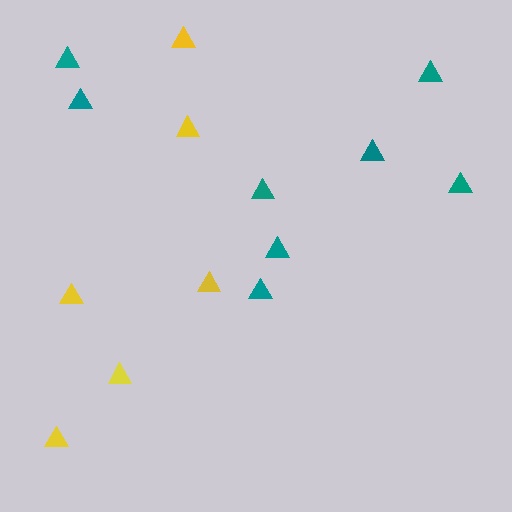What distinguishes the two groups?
There are 2 groups: one group of teal triangles (8) and one group of yellow triangles (6).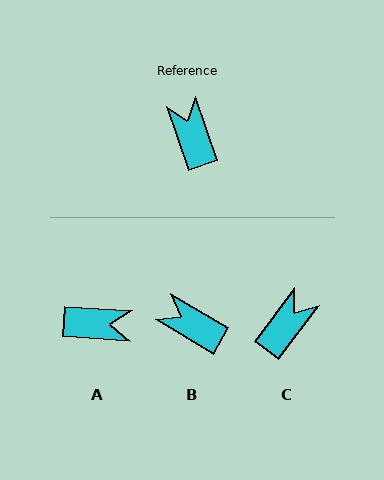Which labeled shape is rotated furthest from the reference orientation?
A, about 112 degrees away.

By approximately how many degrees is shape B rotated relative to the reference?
Approximately 40 degrees counter-clockwise.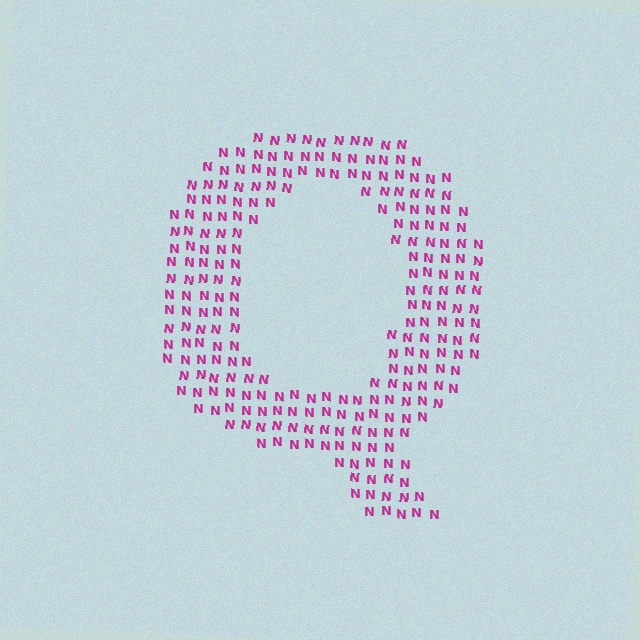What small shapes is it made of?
It is made of small letter N's.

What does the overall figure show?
The overall figure shows the letter Q.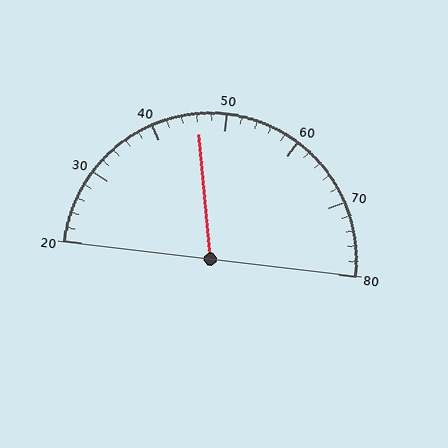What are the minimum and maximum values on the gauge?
The gauge ranges from 20 to 80.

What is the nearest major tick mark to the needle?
The nearest major tick mark is 50.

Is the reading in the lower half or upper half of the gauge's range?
The reading is in the lower half of the range (20 to 80).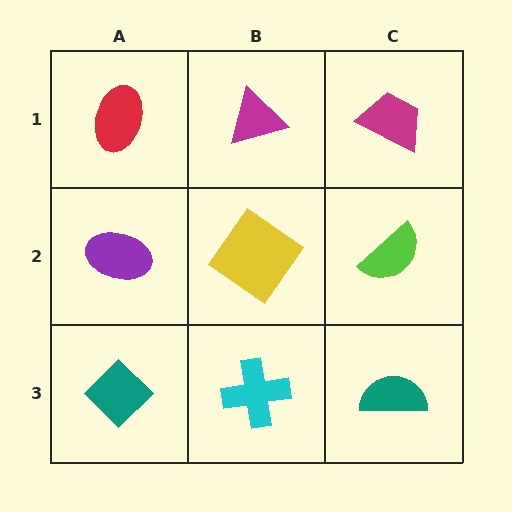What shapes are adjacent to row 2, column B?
A magenta triangle (row 1, column B), a cyan cross (row 3, column B), a purple ellipse (row 2, column A), a lime semicircle (row 2, column C).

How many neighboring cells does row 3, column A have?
2.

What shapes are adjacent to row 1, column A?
A purple ellipse (row 2, column A), a magenta triangle (row 1, column B).